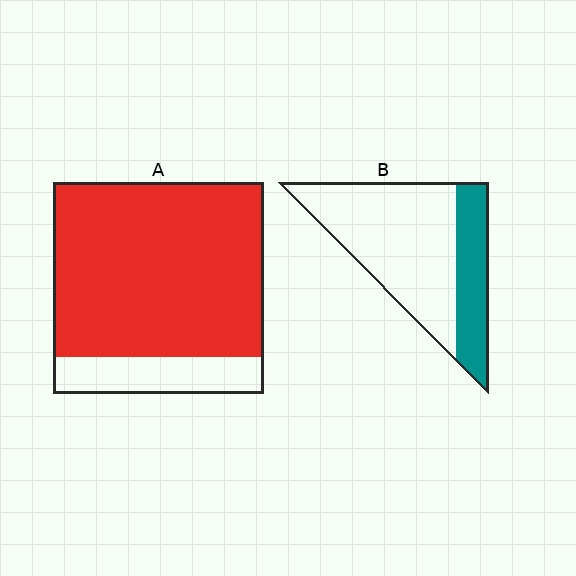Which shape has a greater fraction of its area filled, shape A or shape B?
Shape A.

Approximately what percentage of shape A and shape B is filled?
A is approximately 85% and B is approximately 30%.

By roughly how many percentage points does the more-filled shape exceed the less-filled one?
By roughly 55 percentage points (A over B).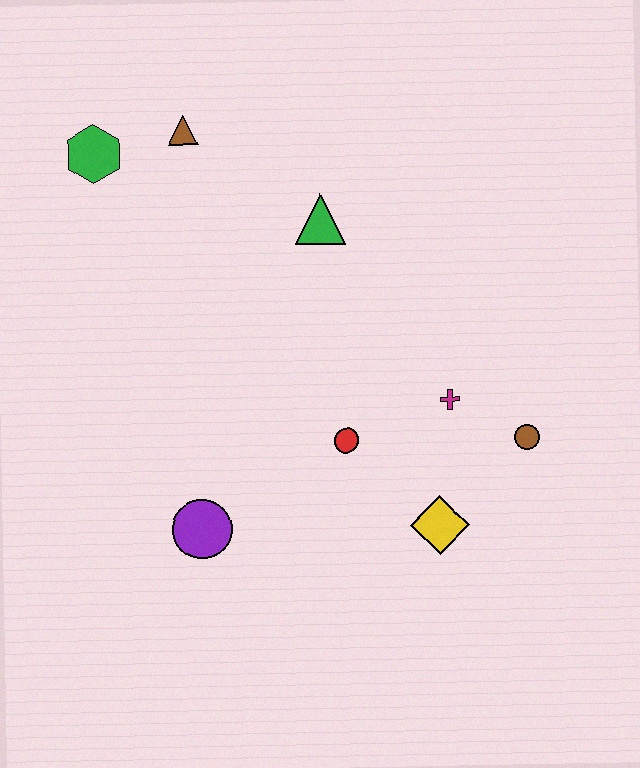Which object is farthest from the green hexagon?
The brown circle is farthest from the green hexagon.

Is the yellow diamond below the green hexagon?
Yes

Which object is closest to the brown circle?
The magenta cross is closest to the brown circle.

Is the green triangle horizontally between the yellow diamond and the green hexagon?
Yes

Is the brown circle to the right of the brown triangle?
Yes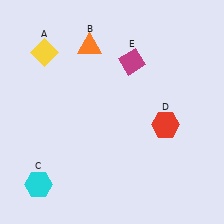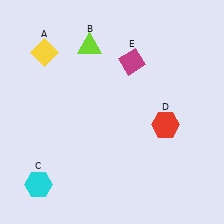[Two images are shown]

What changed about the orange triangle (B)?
In Image 1, B is orange. In Image 2, it changed to lime.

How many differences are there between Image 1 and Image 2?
There is 1 difference between the two images.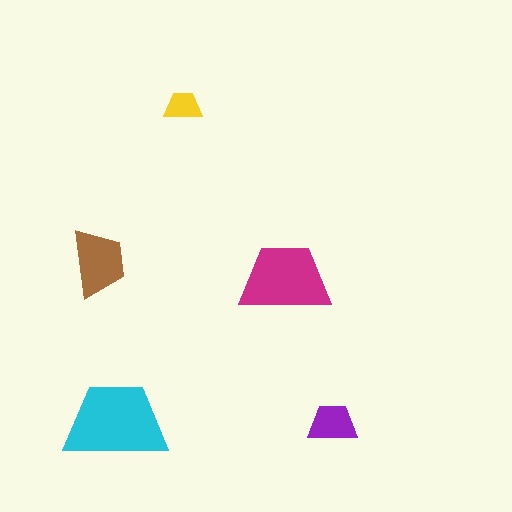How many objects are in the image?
There are 5 objects in the image.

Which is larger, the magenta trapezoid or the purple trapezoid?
The magenta one.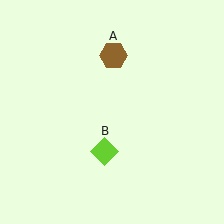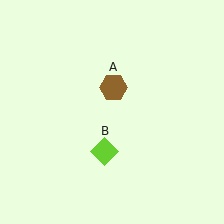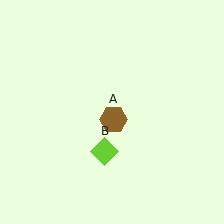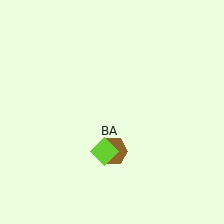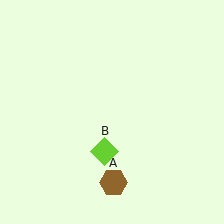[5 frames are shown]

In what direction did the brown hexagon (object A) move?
The brown hexagon (object A) moved down.